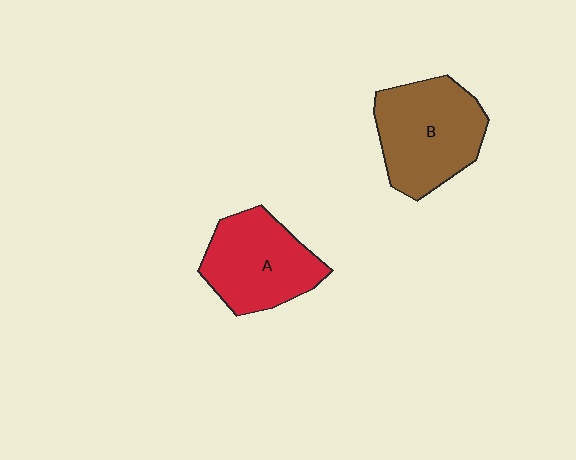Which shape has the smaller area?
Shape A (red).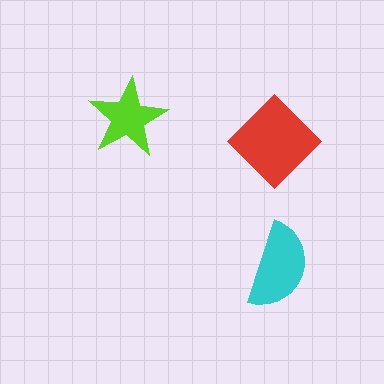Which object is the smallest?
The lime star.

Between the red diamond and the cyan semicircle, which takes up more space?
The red diamond.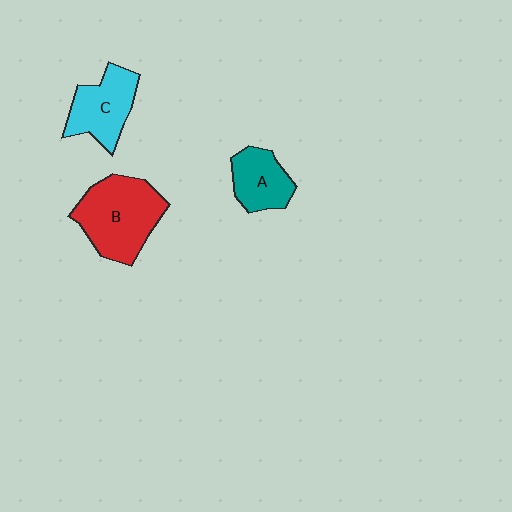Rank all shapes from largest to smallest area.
From largest to smallest: B (red), C (cyan), A (teal).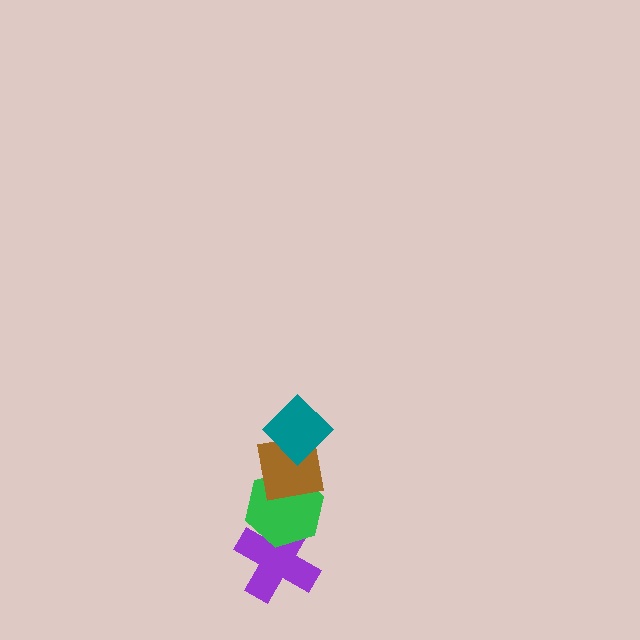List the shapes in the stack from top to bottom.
From top to bottom: the teal diamond, the brown square, the green hexagon, the purple cross.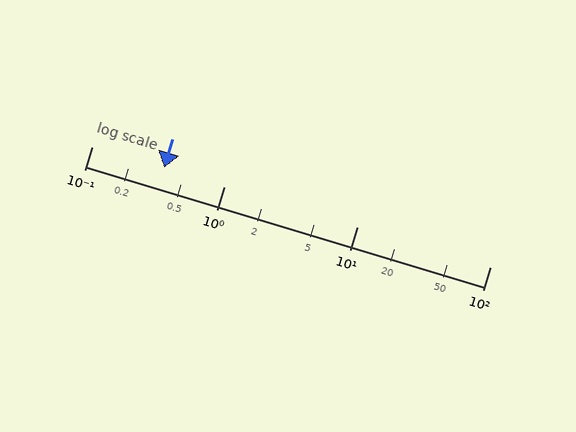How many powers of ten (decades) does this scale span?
The scale spans 3 decades, from 0.1 to 100.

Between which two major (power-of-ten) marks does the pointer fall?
The pointer is between 0.1 and 1.